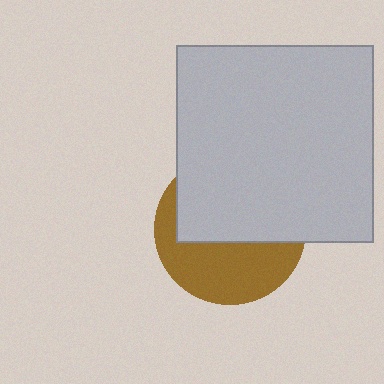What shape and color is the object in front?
The object in front is a light gray square.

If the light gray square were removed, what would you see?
You would see the complete brown circle.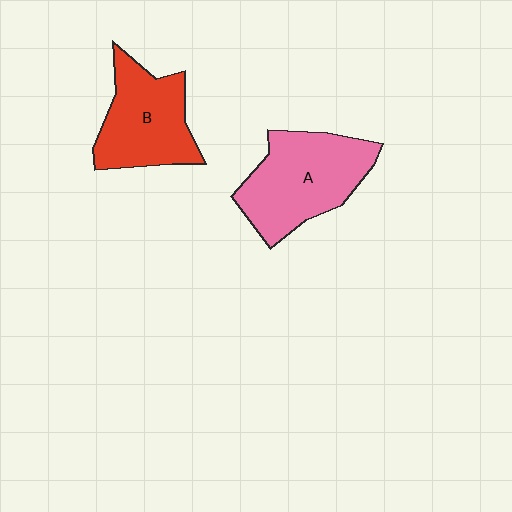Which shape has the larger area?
Shape A (pink).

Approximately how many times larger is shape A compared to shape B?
Approximately 1.2 times.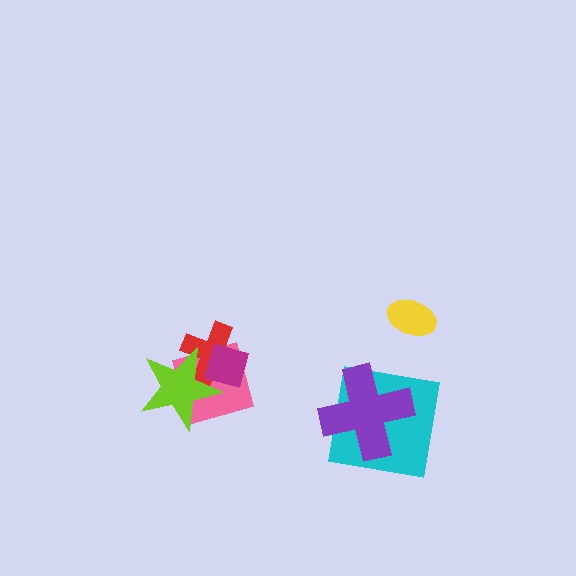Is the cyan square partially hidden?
Yes, it is partially covered by another shape.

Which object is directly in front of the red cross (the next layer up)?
The magenta diamond is directly in front of the red cross.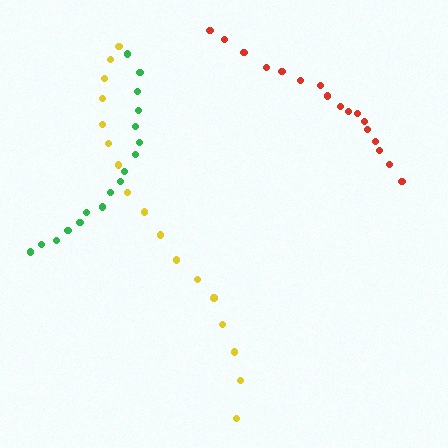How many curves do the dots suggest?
There are 3 distinct paths.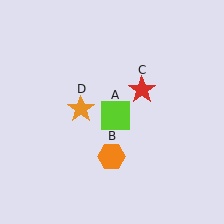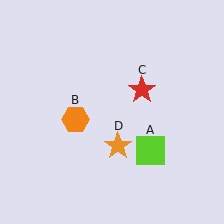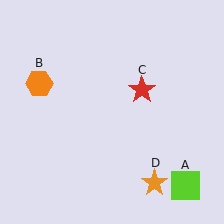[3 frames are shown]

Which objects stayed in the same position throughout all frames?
Red star (object C) remained stationary.